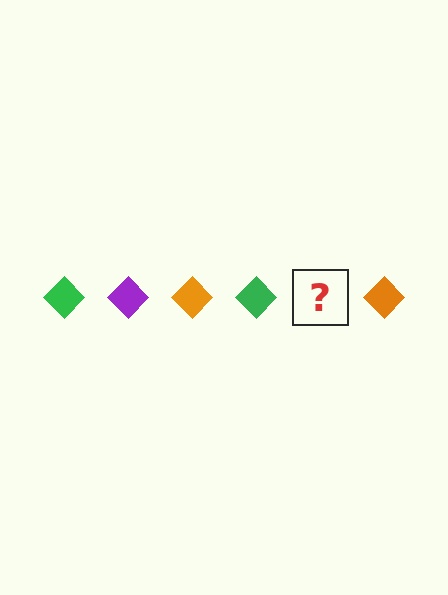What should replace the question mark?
The question mark should be replaced with a purple diamond.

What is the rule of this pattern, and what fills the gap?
The rule is that the pattern cycles through green, purple, orange diamonds. The gap should be filled with a purple diamond.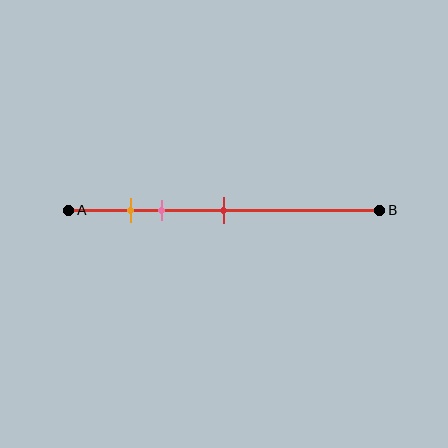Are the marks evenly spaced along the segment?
No, the marks are not evenly spaced.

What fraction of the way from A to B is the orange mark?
The orange mark is approximately 20% (0.2) of the way from A to B.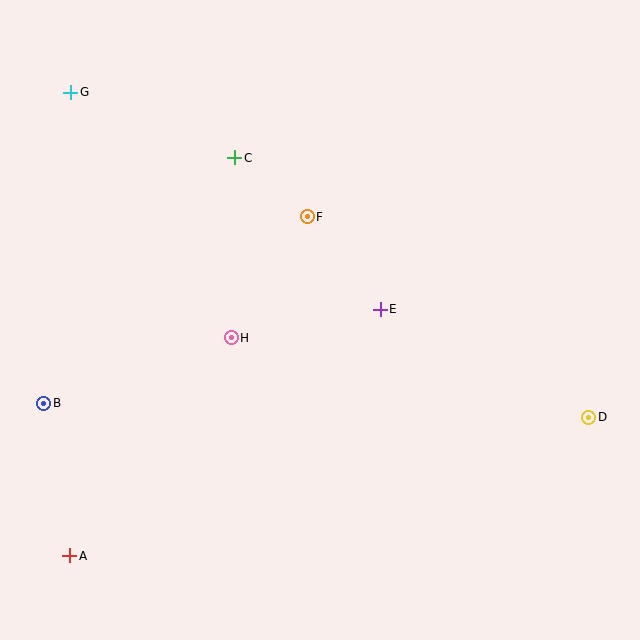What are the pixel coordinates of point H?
Point H is at (231, 338).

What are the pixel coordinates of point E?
Point E is at (380, 309).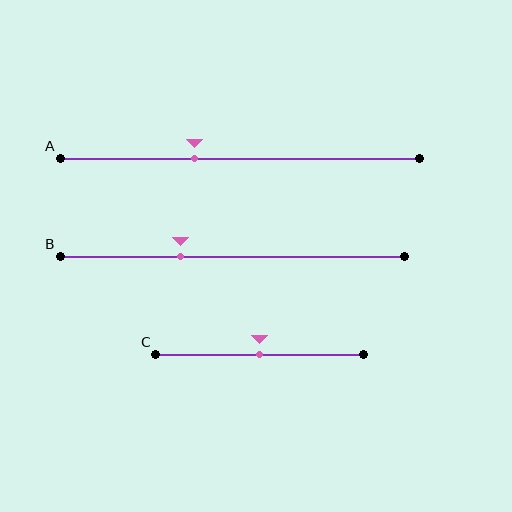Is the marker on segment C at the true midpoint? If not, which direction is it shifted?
Yes, the marker on segment C is at the true midpoint.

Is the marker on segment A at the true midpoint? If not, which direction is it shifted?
No, the marker on segment A is shifted to the left by about 13% of the segment length.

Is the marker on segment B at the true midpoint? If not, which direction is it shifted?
No, the marker on segment B is shifted to the left by about 15% of the segment length.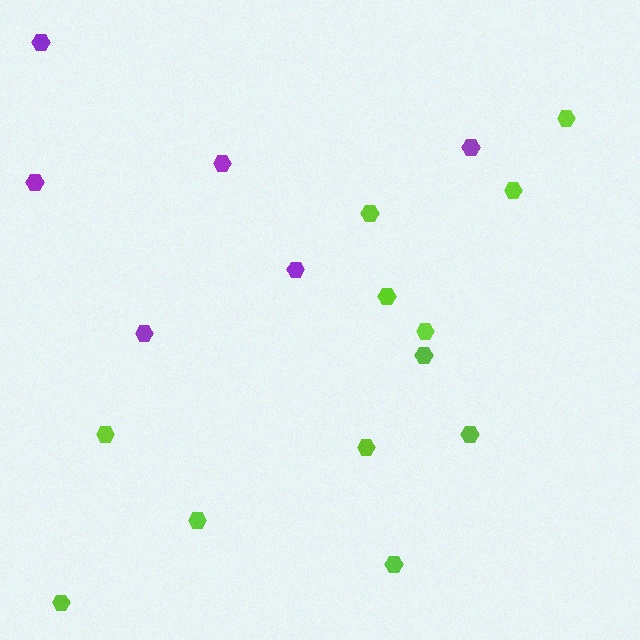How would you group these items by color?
There are 2 groups: one group of lime hexagons (12) and one group of purple hexagons (6).